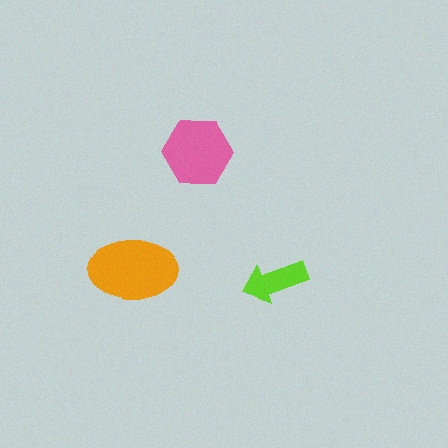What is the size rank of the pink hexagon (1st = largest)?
2nd.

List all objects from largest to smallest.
The orange ellipse, the pink hexagon, the lime arrow.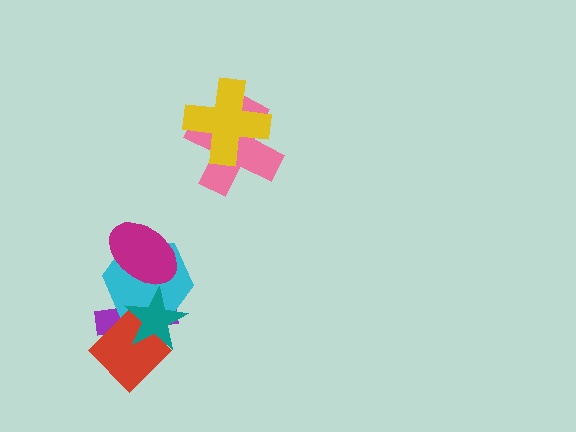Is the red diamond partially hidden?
Yes, it is partially covered by another shape.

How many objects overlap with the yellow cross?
1 object overlaps with the yellow cross.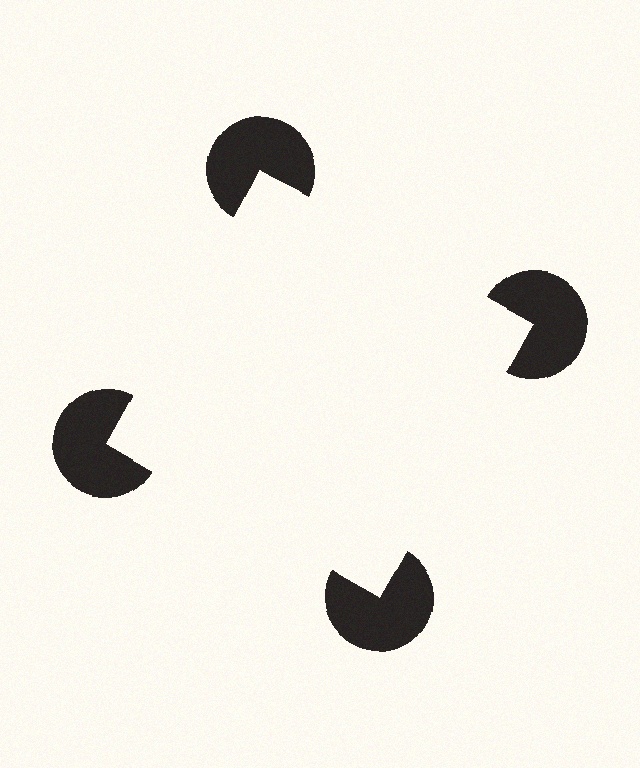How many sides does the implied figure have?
4 sides.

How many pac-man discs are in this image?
There are 4 — one at each vertex of the illusory square.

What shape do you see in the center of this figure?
An illusory square — its edges are inferred from the aligned wedge cuts in the pac-man discs, not physically drawn.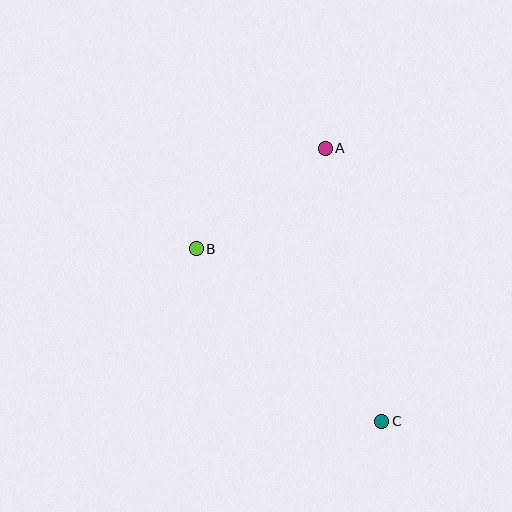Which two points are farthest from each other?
Points A and C are farthest from each other.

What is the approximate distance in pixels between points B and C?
The distance between B and C is approximately 253 pixels.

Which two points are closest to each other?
Points A and B are closest to each other.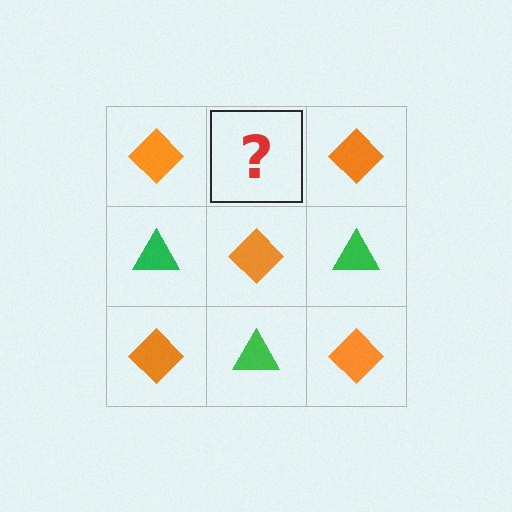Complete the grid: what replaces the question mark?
The question mark should be replaced with a green triangle.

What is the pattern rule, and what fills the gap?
The rule is that it alternates orange diamond and green triangle in a checkerboard pattern. The gap should be filled with a green triangle.